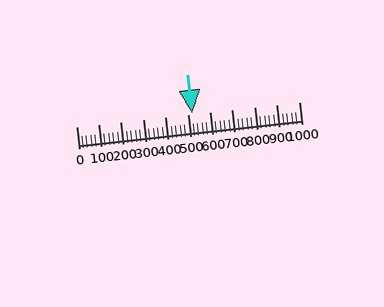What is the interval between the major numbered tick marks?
The major tick marks are spaced 100 units apart.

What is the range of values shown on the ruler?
The ruler shows values from 0 to 1000.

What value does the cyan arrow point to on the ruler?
The cyan arrow points to approximately 520.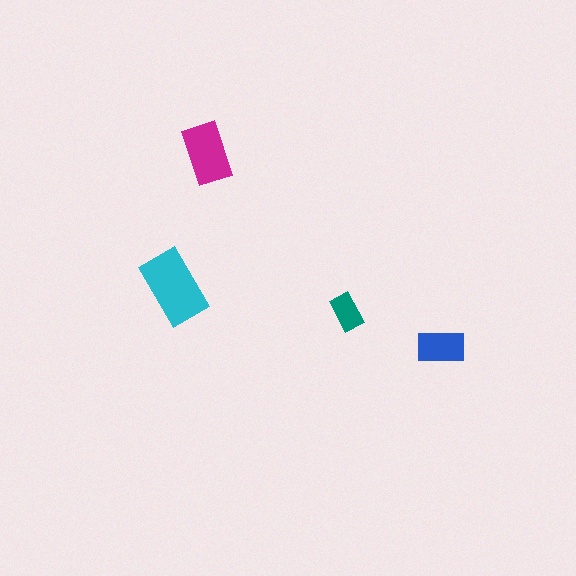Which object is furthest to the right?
The blue rectangle is rightmost.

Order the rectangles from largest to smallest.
the cyan one, the magenta one, the blue one, the teal one.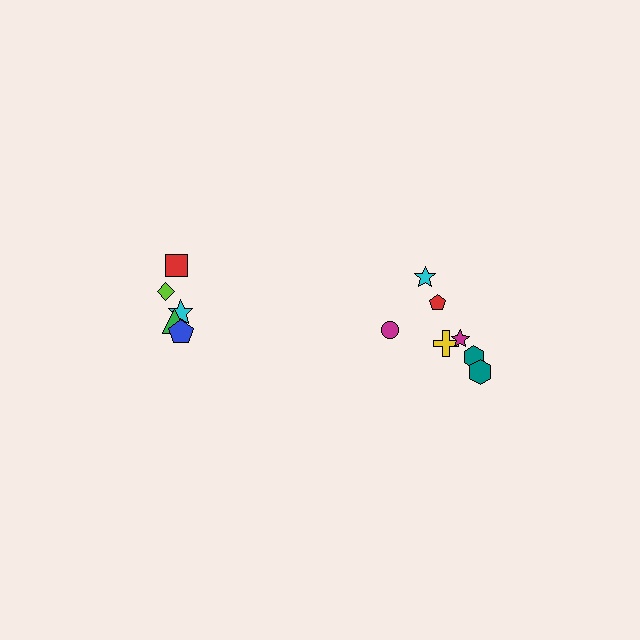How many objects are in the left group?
There are 5 objects.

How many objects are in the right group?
There are 7 objects.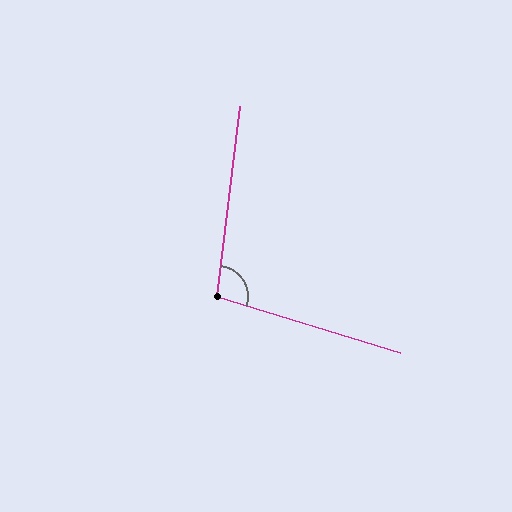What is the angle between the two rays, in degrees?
Approximately 100 degrees.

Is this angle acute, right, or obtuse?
It is obtuse.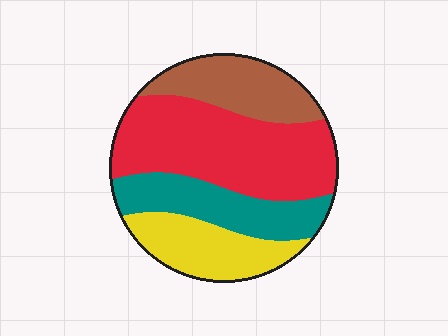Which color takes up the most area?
Red, at roughly 40%.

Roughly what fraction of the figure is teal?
Teal covers 21% of the figure.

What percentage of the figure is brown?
Brown covers around 20% of the figure.